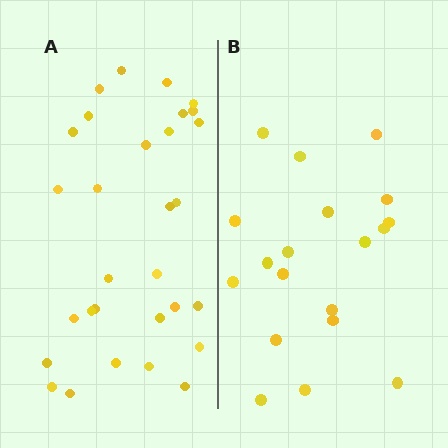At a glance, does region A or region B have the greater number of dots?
Region A (the left region) has more dots.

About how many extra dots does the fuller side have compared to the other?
Region A has roughly 12 or so more dots than region B.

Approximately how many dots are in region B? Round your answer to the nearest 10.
About 20 dots. (The exact count is 19, which rounds to 20.)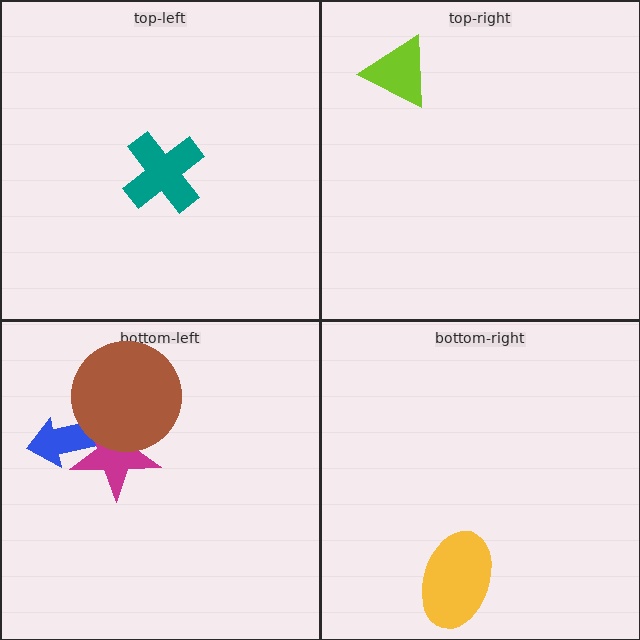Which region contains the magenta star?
The bottom-left region.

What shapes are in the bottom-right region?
The yellow ellipse.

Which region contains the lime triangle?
The top-right region.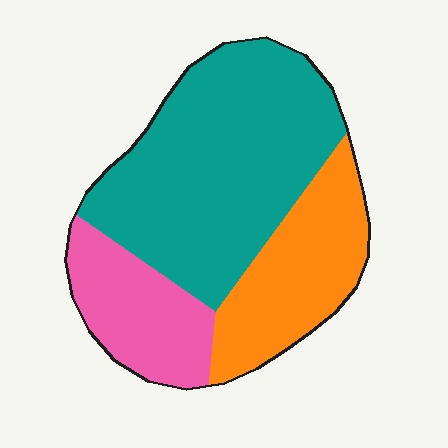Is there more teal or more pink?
Teal.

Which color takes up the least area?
Pink, at roughly 20%.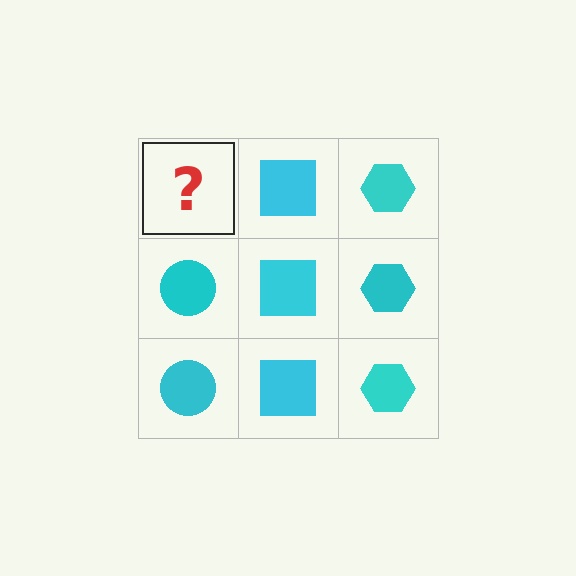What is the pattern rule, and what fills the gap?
The rule is that each column has a consistent shape. The gap should be filled with a cyan circle.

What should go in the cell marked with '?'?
The missing cell should contain a cyan circle.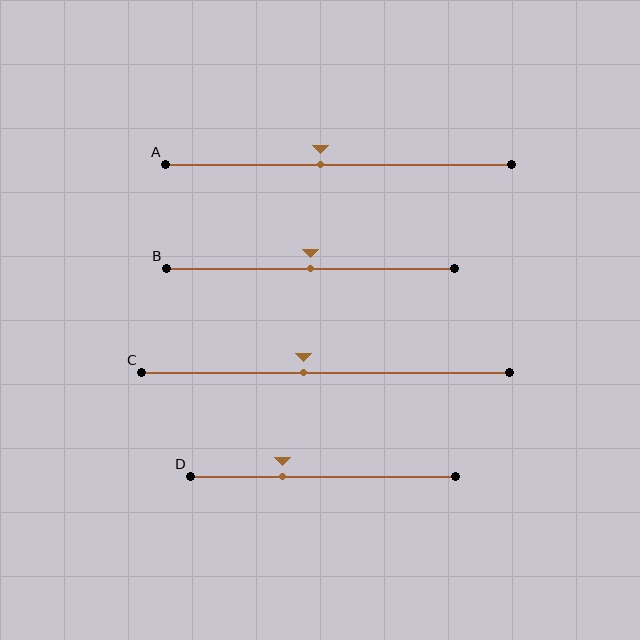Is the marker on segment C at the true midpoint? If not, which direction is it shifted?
No, the marker on segment C is shifted to the left by about 6% of the segment length.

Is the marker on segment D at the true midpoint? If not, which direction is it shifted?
No, the marker on segment D is shifted to the left by about 15% of the segment length.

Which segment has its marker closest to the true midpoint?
Segment B has its marker closest to the true midpoint.